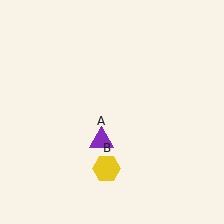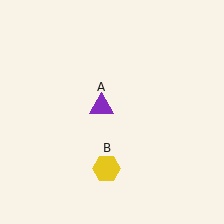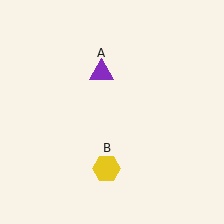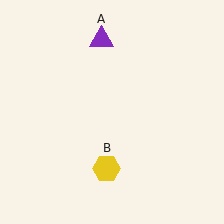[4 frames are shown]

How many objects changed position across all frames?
1 object changed position: purple triangle (object A).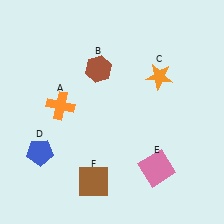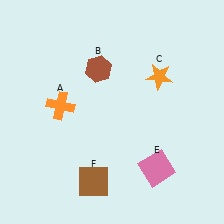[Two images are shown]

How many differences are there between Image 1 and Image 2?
There is 1 difference between the two images.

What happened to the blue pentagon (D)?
The blue pentagon (D) was removed in Image 2. It was in the bottom-left area of Image 1.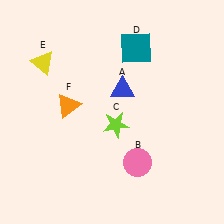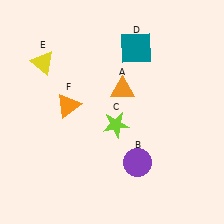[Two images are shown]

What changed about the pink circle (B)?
In Image 1, B is pink. In Image 2, it changed to purple.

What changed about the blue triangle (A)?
In Image 1, A is blue. In Image 2, it changed to orange.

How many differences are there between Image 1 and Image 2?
There are 2 differences between the two images.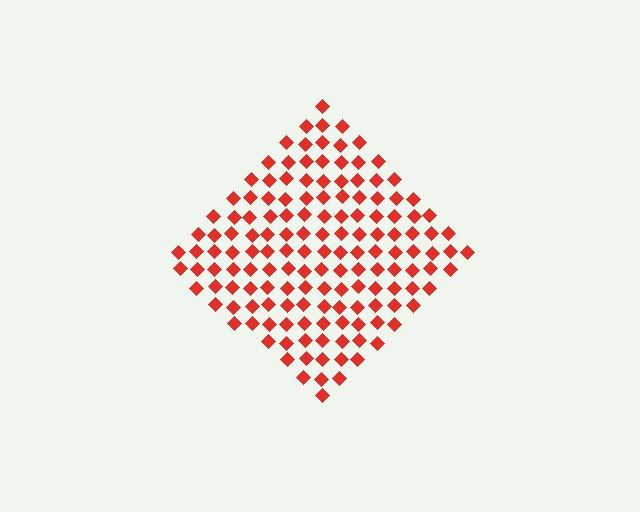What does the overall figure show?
The overall figure shows a diamond.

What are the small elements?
The small elements are diamonds.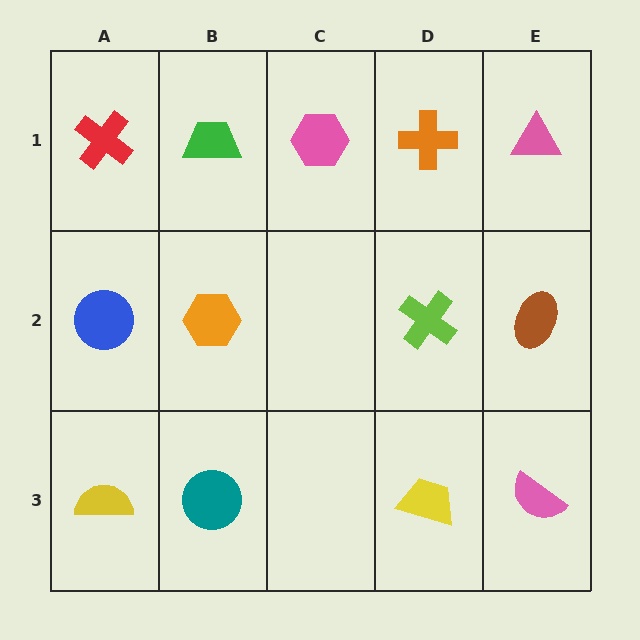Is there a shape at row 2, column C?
No, that cell is empty.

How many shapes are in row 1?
5 shapes.